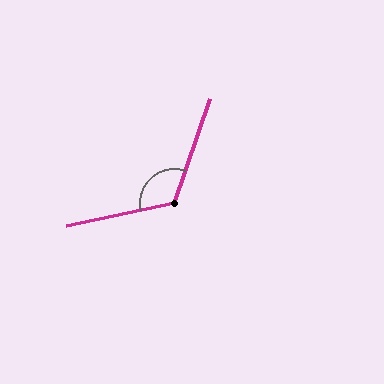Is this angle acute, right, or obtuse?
It is obtuse.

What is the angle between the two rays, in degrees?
Approximately 121 degrees.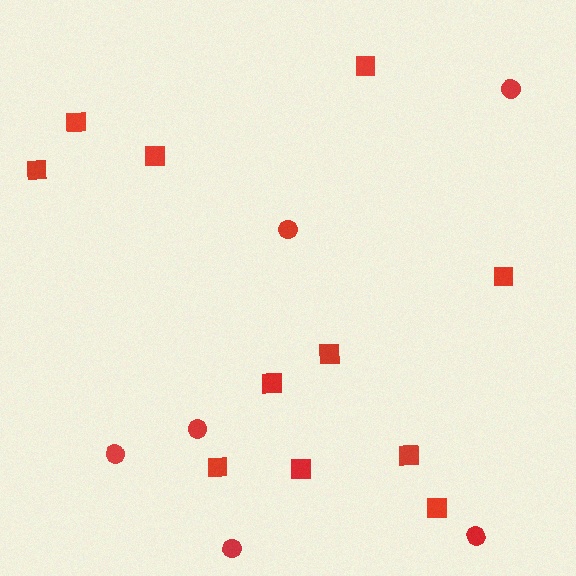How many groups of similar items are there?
There are 2 groups: one group of squares (11) and one group of circles (6).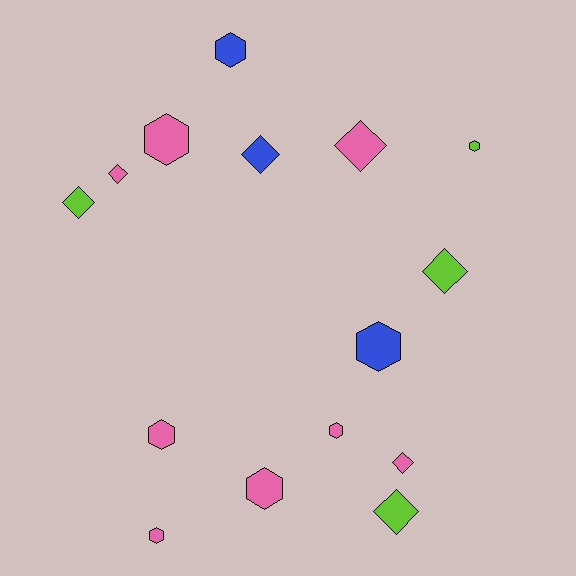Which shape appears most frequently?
Hexagon, with 8 objects.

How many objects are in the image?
There are 15 objects.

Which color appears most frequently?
Pink, with 8 objects.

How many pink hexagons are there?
There are 5 pink hexagons.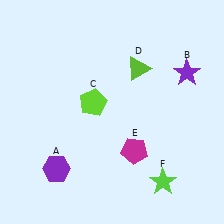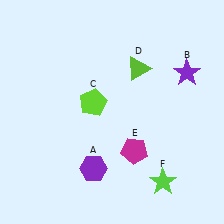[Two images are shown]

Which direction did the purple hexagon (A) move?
The purple hexagon (A) moved right.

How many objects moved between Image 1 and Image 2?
1 object moved between the two images.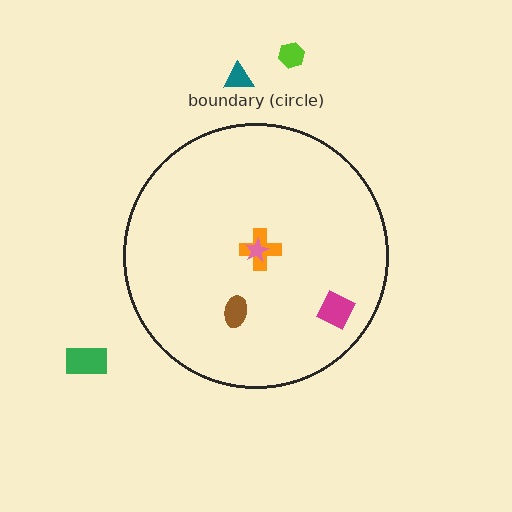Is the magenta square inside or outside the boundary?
Inside.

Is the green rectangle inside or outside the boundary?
Outside.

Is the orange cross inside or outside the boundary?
Inside.